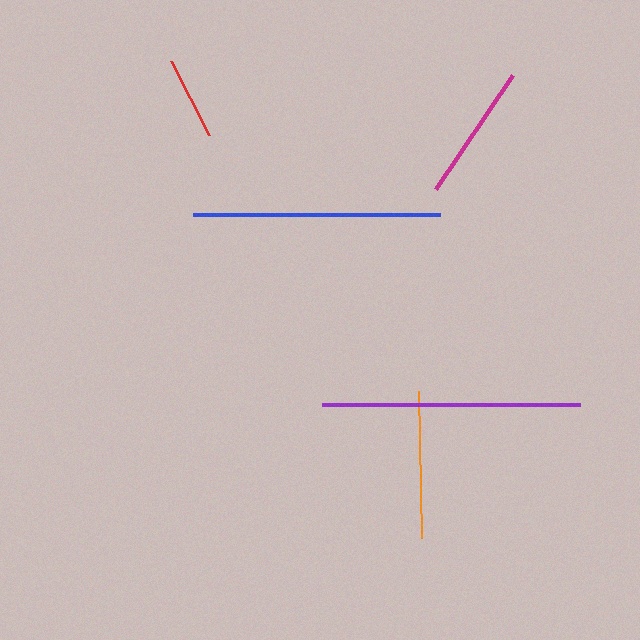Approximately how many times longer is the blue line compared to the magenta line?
The blue line is approximately 1.8 times the length of the magenta line.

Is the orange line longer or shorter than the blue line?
The blue line is longer than the orange line.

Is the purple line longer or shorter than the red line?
The purple line is longer than the red line.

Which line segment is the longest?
The purple line is the longest at approximately 258 pixels.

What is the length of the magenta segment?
The magenta segment is approximately 137 pixels long.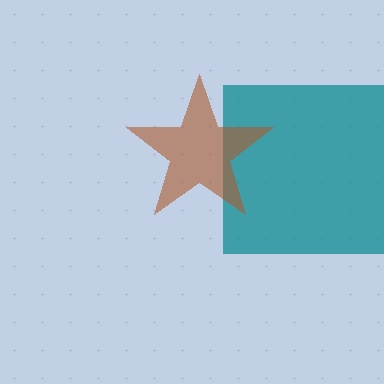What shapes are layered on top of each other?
The layered shapes are: a teal square, a brown star.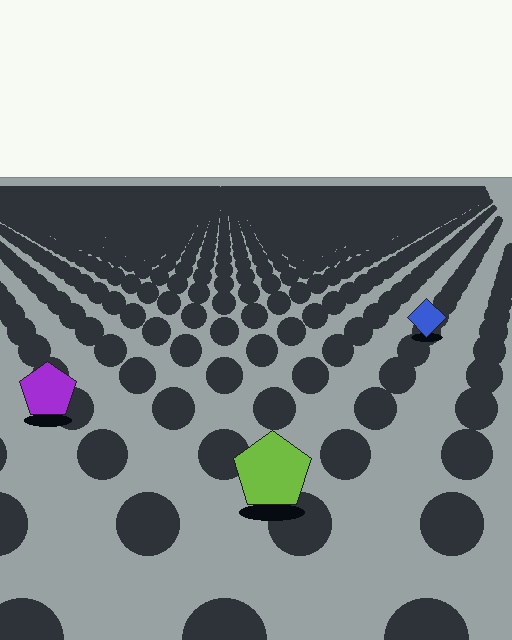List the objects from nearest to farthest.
From nearest to farthest: the lime pentagon, the purple pentagon, the blue diamond.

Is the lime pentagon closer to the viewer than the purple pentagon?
Yes. The lime pentagon is closer — you can tell from the texture gradient: the ground texture is coarser near it.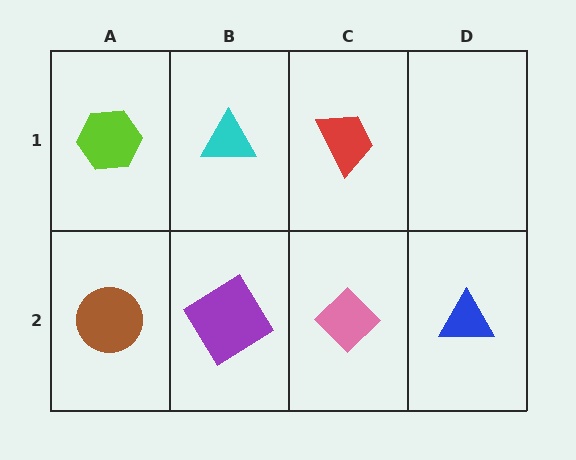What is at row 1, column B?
A cyan triangle.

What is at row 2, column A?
A brown circle.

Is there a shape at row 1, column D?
No, that cell is empty.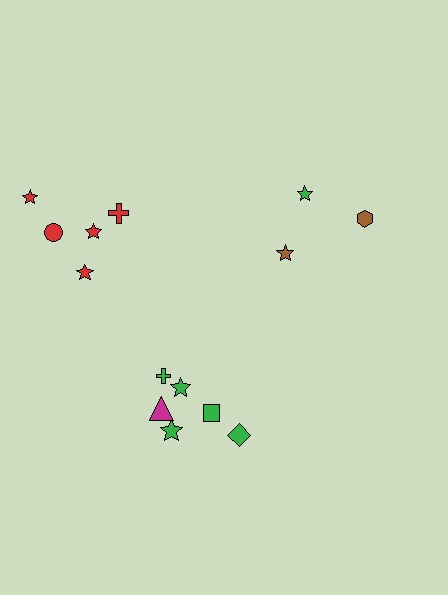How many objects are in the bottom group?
There are 6 objects.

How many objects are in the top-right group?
There are 3 objects.